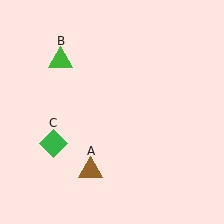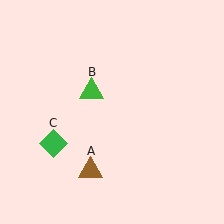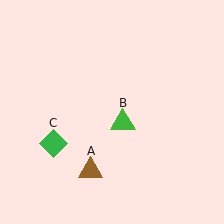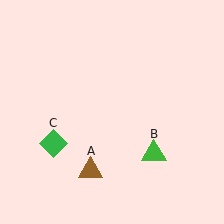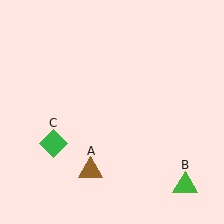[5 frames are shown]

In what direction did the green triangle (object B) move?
The green triangle (object B) moved down and to the right.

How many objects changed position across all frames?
1 object changed position: green triangle (object B).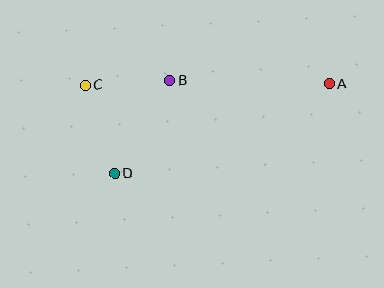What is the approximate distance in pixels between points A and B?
The distance between A and B is approximately 160 pixels.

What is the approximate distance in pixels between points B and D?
The distance between B and D is approximately 108 pixels.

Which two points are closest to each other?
Points B and C are closest to each other.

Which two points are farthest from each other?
Points A and C are farthest from each other.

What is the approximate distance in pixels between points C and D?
The distance between C and D is approximately 93 pixels.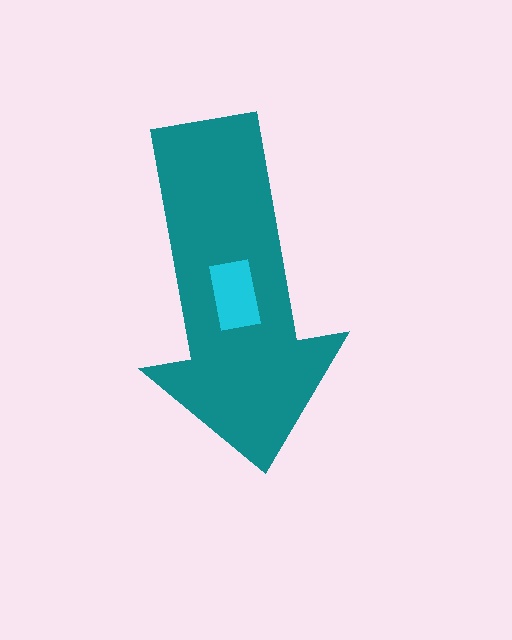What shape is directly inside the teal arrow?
The cyan rectangle.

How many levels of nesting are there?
2.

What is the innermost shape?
The cyan rectangle.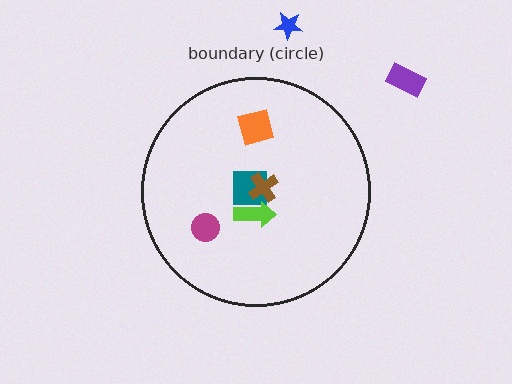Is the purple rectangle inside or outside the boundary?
Outside.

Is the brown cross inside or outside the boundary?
Inside.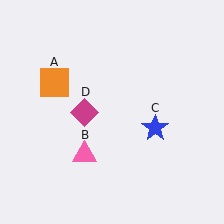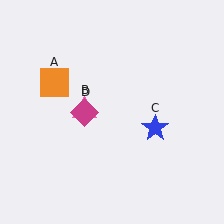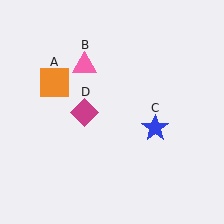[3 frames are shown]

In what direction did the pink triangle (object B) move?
The pink triangle (object B) moved up.